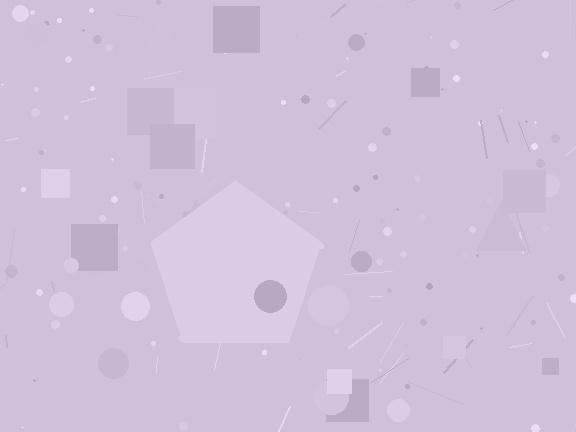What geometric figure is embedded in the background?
A pentagon is embedded in the background.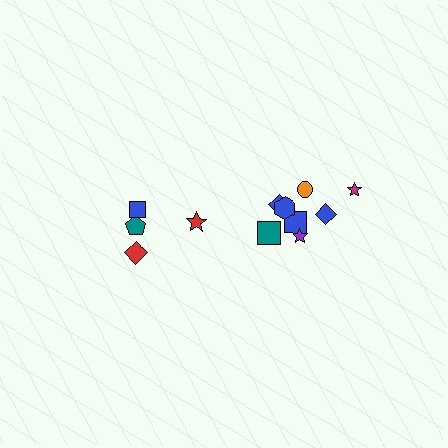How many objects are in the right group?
There are 8 objects.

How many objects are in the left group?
There are 4 objects.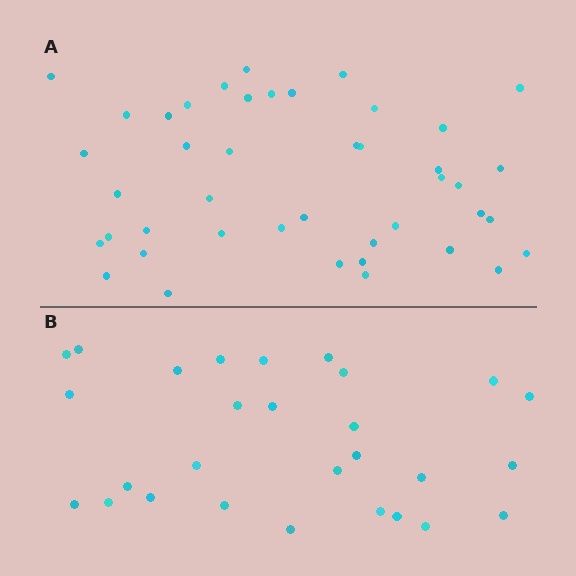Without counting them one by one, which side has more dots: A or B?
Region A (the top region) has more dots.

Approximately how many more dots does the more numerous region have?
Region A has approximately 15 more dots than region B.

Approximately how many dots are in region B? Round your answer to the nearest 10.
About 30 dots. (The exact count is 28, which rounds to 30.)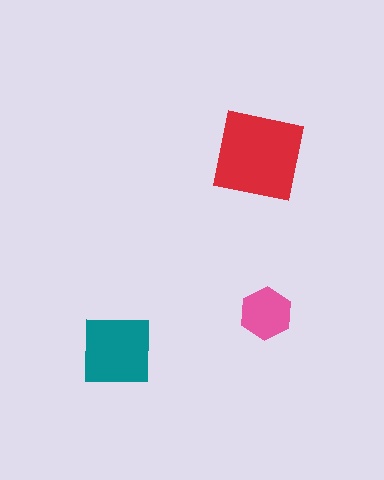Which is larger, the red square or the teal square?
The red square.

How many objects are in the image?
There are 3 objects in the image.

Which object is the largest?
The red square.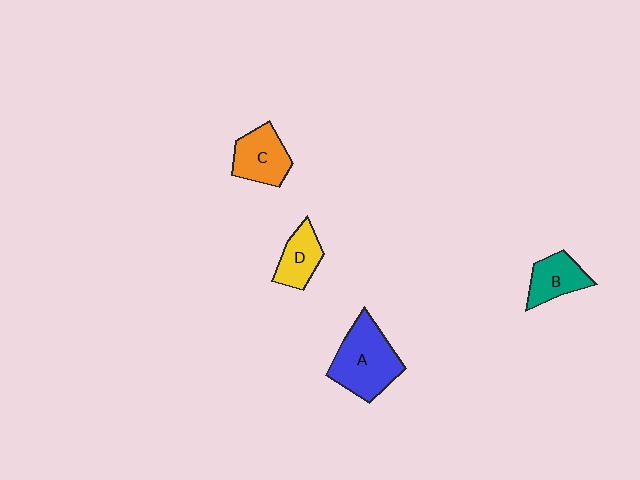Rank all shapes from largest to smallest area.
From largest to smallest: A (blue), C (orange), B (teal), D (yellow).